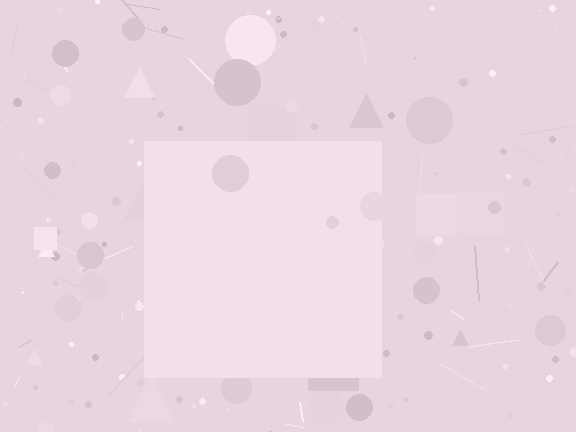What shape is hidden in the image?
A square is hidden in the image.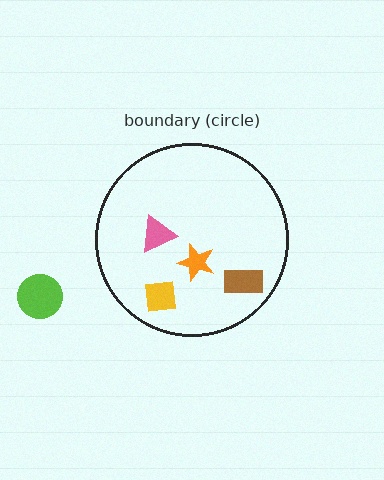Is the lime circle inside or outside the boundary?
Outside.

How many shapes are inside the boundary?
4 inside, 1 outside.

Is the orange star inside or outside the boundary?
Inside.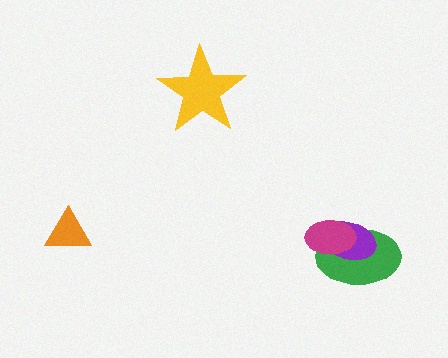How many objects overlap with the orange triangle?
0 objects overlap with the orange triangle.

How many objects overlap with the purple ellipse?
2 objects overlap with the purple ellipse.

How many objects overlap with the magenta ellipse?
2 objects overlap with the magenta ellipse.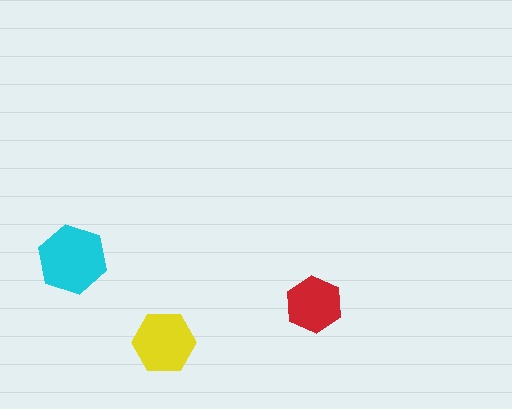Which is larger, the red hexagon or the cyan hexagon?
The cyan one.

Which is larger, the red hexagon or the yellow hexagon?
The yellow one.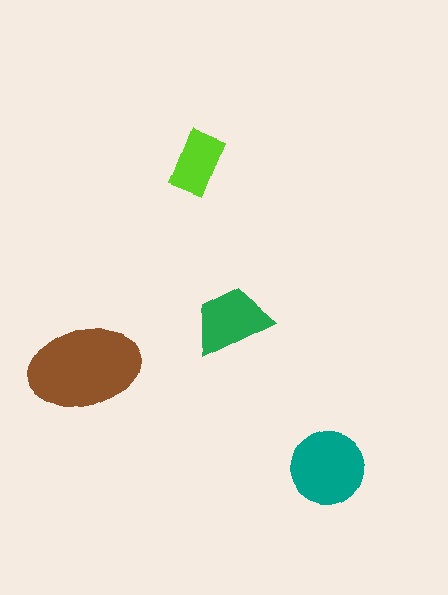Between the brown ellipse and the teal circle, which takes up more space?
The brown ellipse.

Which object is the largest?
The brown ellipse.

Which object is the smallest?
The lime rectangle.